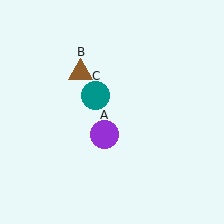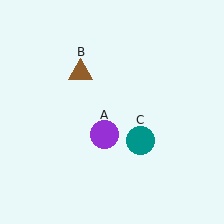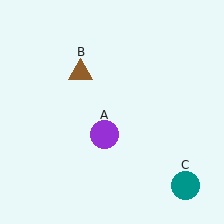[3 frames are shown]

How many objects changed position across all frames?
1 object changed position: teal circle (object C).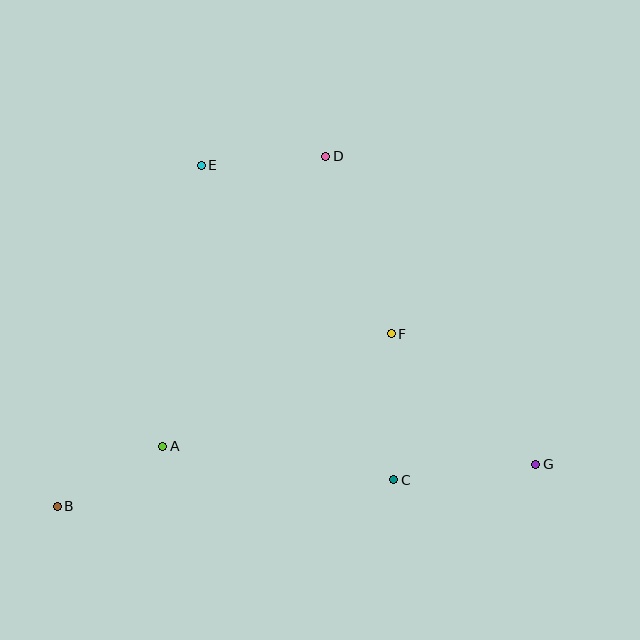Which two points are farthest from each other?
Points B and G are farthest from each other.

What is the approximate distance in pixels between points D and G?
The distance between D and G is approximately 373 pixels.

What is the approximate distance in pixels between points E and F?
The distance between E and F is approximately 254 pixels.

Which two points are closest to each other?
Points A and B are closest to each other.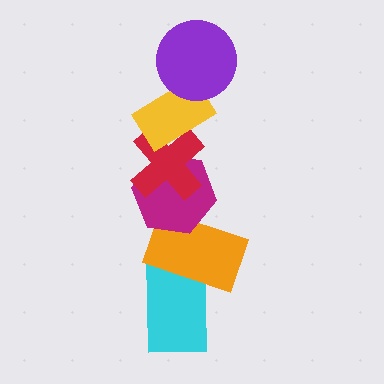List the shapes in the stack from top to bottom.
From top to bottom: the purple circle, the yellow rectangle, the red cross, the magenta hexagon, the orange rectangle, the cyan rectangle.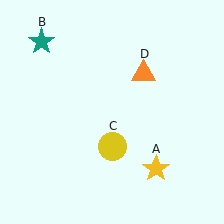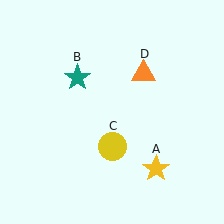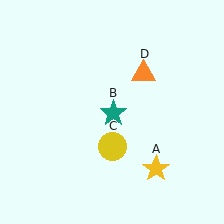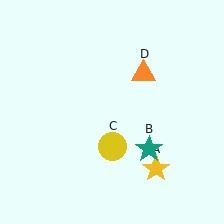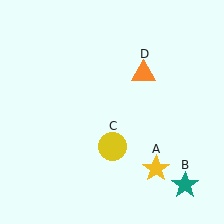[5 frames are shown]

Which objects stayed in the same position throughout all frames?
Yellow star (object A) and yellow circle (object C) and orange triangle (object D) remained stationary.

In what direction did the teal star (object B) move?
The teal star (object B) moved down and to the right.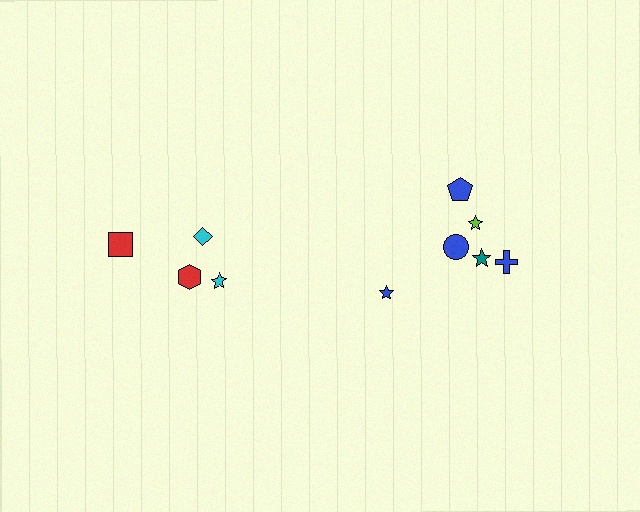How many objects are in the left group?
There are 4 objects.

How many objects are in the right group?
There are 6 objects.